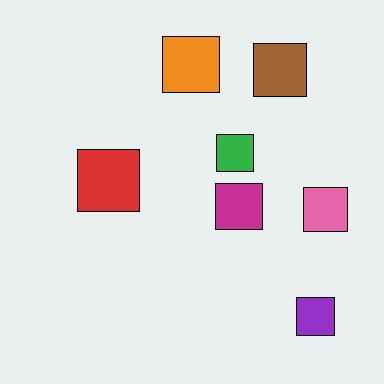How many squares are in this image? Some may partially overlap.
There are 7 squares.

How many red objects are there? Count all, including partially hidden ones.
There is 1 red object.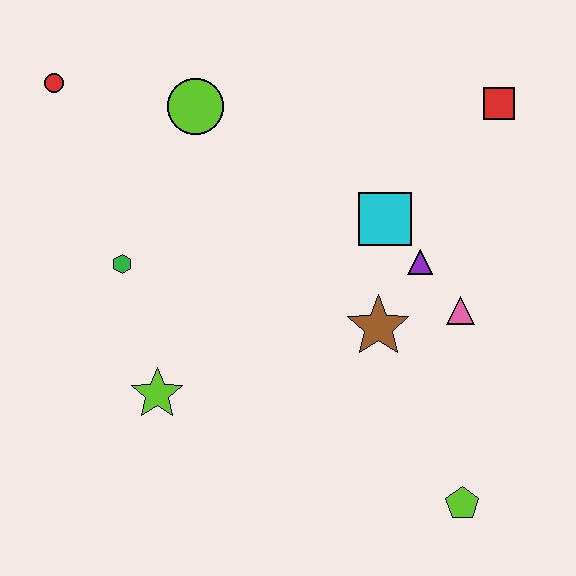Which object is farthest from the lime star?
The red square is farthest from the lime star.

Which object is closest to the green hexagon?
The lime star is closest to the green hexagon.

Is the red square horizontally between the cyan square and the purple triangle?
No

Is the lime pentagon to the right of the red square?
No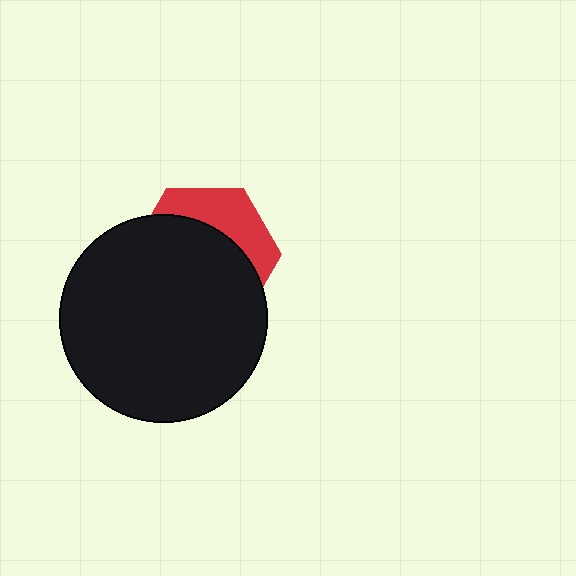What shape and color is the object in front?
The object in front is a black circle.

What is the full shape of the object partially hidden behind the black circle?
The partially hidden object is a red hexagon.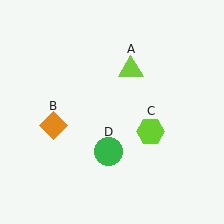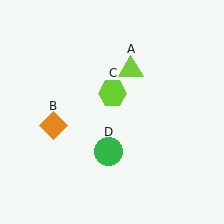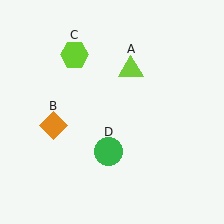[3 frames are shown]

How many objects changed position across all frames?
1 object changed position: lime hexagon (object C).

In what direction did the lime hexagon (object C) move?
The lime hexagon (object C) moved up and to the left.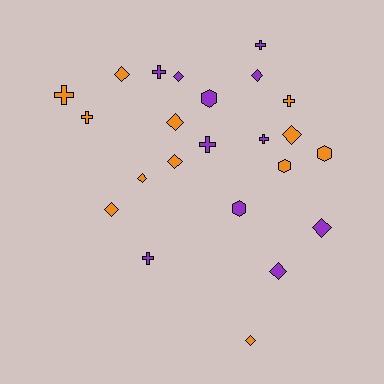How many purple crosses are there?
There are 5 purple crosses.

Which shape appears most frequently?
Diamond, with 11 objects.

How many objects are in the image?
There are 23 objects.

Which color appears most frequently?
Orange, with 12 objects.